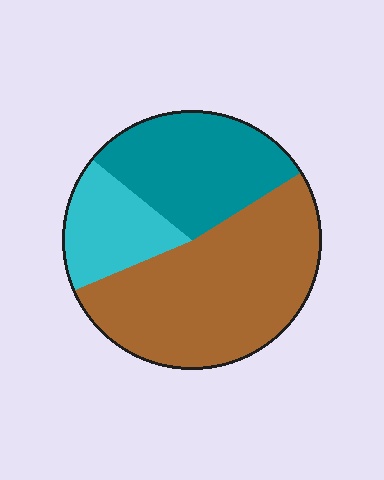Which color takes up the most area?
Brown, at roughly 50%.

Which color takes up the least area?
Cyan, at roughly 15%.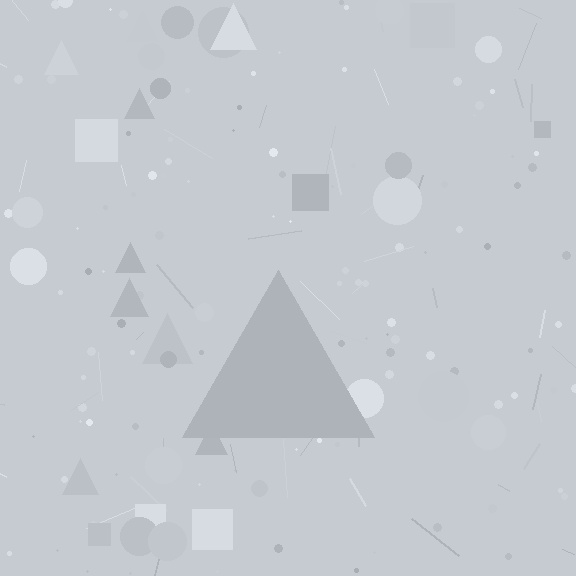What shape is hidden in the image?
A triangle is hidden in the image.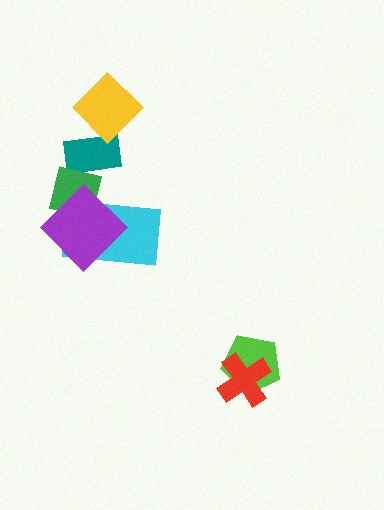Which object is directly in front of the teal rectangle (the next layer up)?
The green square is directly in front of the teal rectangle.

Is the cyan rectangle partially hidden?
Yes, it is partially covered by another shape.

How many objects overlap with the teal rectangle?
2 objects overlap with the teal rectangle.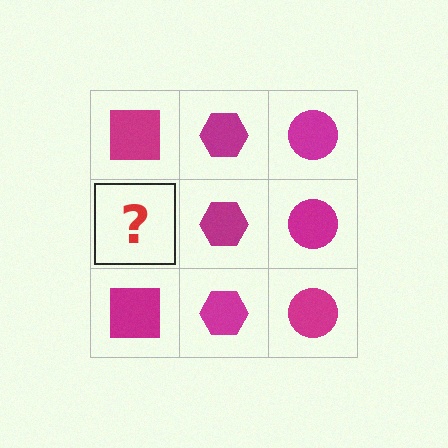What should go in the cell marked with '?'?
The missing cell should contain a magenta square.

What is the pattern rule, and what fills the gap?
The rule is that each column has a consistent shape. The gap should be filled with a magenta square.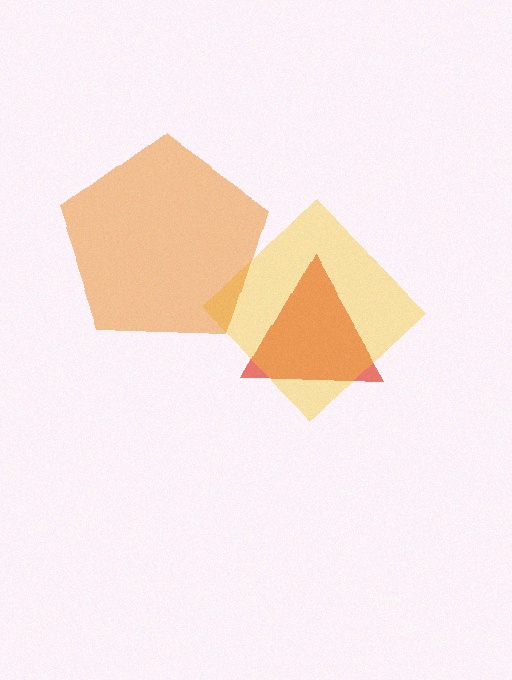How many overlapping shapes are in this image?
There are 3 overlapping shapes in the image.